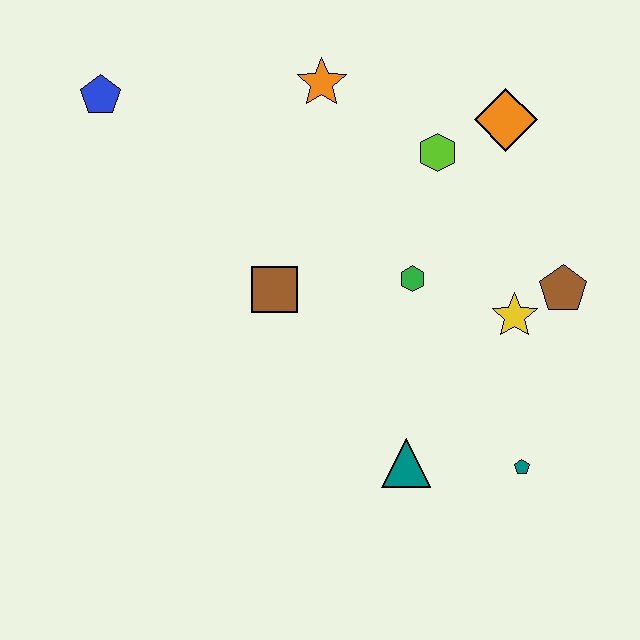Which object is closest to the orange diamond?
The lime hexagon is closest to the orange diamond.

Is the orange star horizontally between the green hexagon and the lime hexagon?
No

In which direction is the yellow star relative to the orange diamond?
The yellow star is below the orange diamond.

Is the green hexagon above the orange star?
No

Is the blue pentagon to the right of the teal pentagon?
No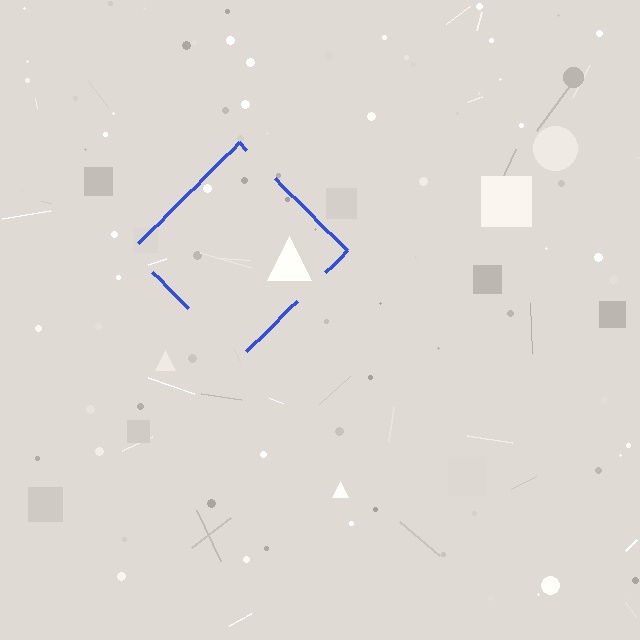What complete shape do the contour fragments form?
The contour fragments form a diamond.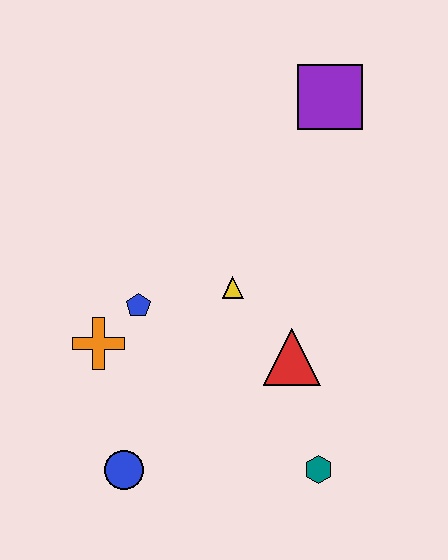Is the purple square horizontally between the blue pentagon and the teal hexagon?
No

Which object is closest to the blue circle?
The orange cross is closest to the blue circle.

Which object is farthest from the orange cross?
The purple square is farthest from the orange cross.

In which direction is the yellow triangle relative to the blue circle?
The yellow triangle is above the blue circle.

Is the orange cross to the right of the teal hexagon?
No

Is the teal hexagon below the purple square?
Yes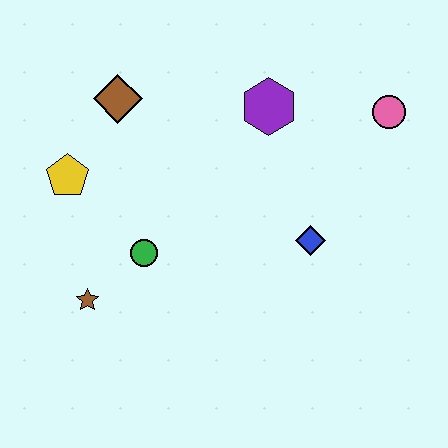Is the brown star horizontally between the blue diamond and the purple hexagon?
No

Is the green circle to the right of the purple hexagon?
No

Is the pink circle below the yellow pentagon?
No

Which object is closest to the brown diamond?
The yellow pentagon is closest to the brown diamond.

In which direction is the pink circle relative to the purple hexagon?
The pink circle is to the right of the purple hexagon.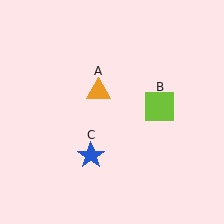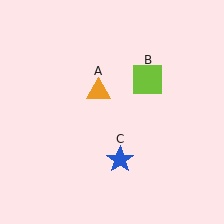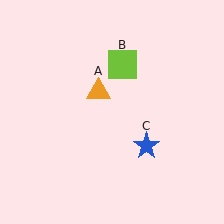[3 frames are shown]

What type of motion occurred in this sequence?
The lime square (object B), blue star (object C) rotated counterclockwise around the center of the scene.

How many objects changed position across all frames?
2 objects changed position: lime square (object B), blue star (object C).